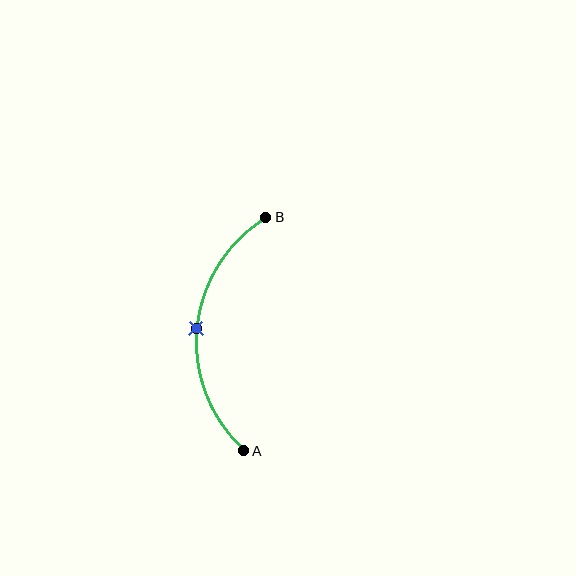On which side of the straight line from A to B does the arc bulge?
The arc bulges to the left of the straight line connecting A and B.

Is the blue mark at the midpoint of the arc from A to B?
Yes. The blue mark lies on the arc at equal arc-length from both A and B — it is the arc midpoint.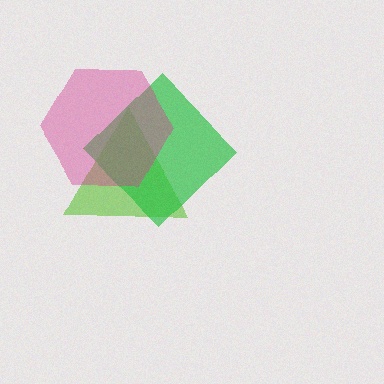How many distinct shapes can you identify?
There are 3 distinct shapes: a lime triangle, a green diamond, a magenta hexagon.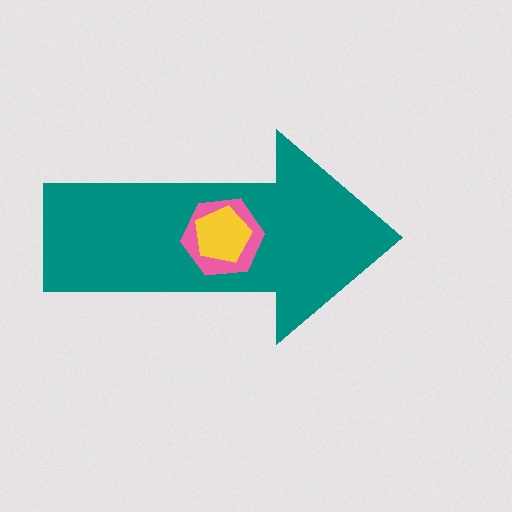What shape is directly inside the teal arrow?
The pink hexagon.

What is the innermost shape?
The yellow pentagon.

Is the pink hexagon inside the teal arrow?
Yes.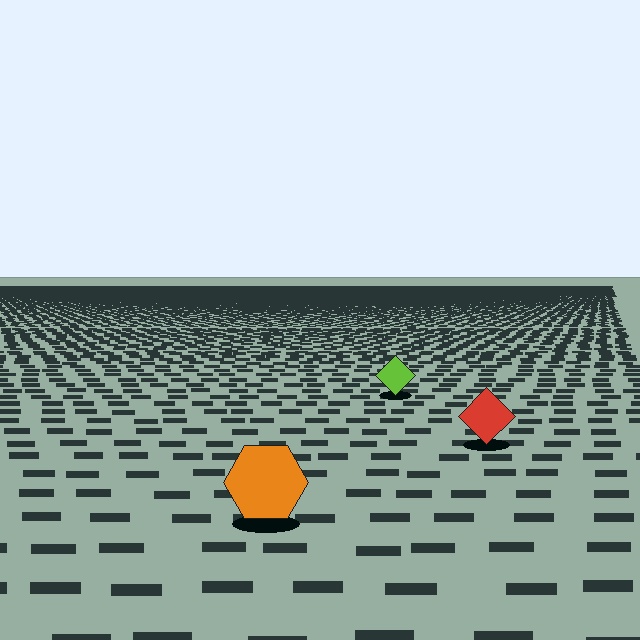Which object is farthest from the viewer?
The lime diamond is farthest from the viewer. It appears smaller and the ground texture around it is denser.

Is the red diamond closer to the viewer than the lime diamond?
Yes. The red diamond is closer — you can tell from the texture gradient: the ground texture is coarser near it.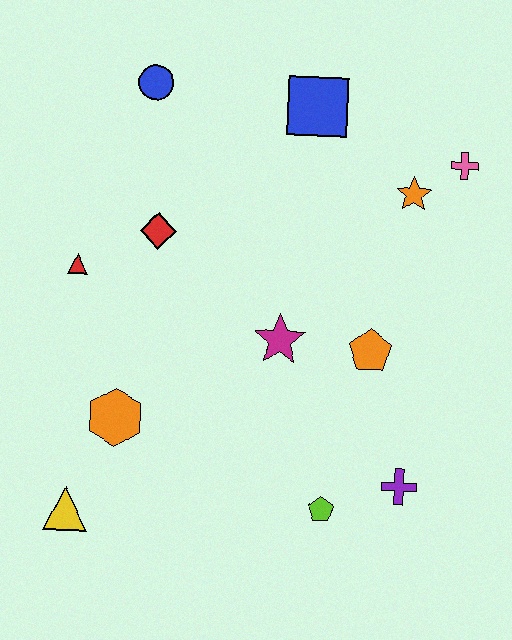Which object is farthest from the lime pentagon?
The blue circle is farthest from the lime pentagon.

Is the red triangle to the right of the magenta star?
No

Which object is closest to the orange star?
The pink cross is closest to the orange star.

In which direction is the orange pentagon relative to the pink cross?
The orange pentagon is below the pink cross.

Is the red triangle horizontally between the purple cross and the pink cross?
No